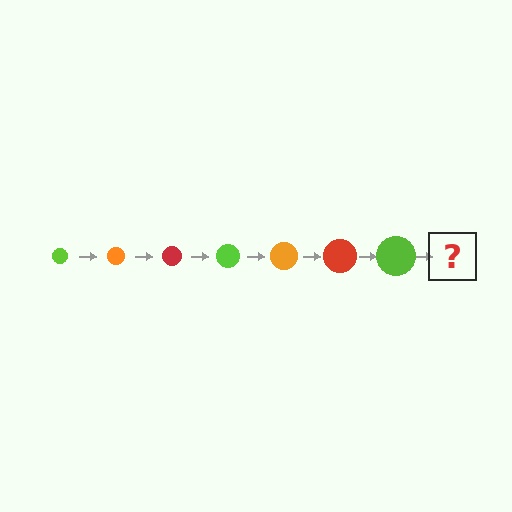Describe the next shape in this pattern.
It should be an orange circle, larger than the previous one.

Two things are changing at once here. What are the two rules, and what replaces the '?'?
The two rules are that the circle grows larger each step and the color cycles through lime, orange, and red. The '?' should be an orange circle, larger than the previous one.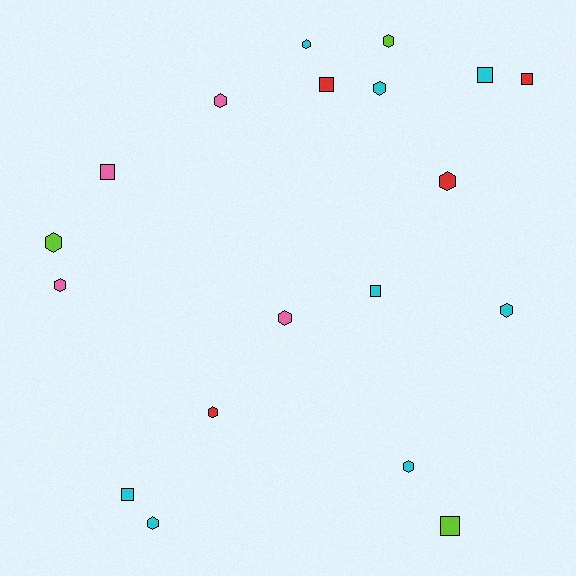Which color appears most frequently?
Cyan, with 8 objects.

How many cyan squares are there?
There are 3 cyan squares.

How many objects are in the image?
There are 19 objects.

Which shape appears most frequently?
Hexagon, with 12 objects.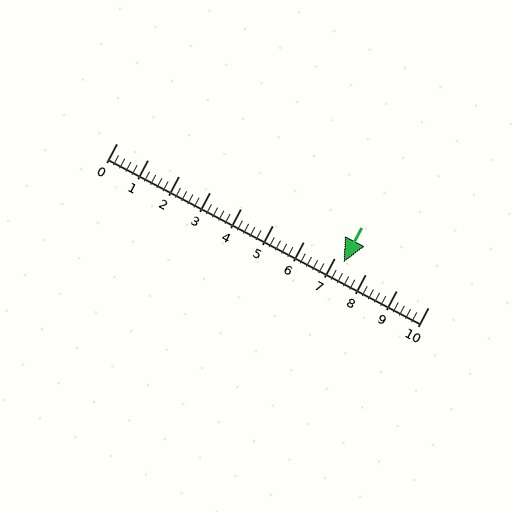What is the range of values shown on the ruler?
The ruler shows values from 0 to 10.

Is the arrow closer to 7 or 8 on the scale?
The arrow is closer to 7.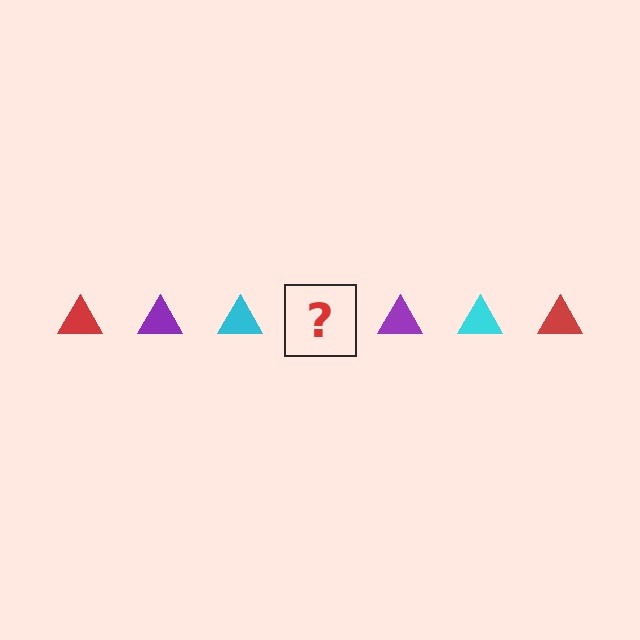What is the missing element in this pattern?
The missing element is a red triangle.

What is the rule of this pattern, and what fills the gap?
The rule is that the pattern cycles through red, purple, cyan triangles. The gap should be filled with a red triangle.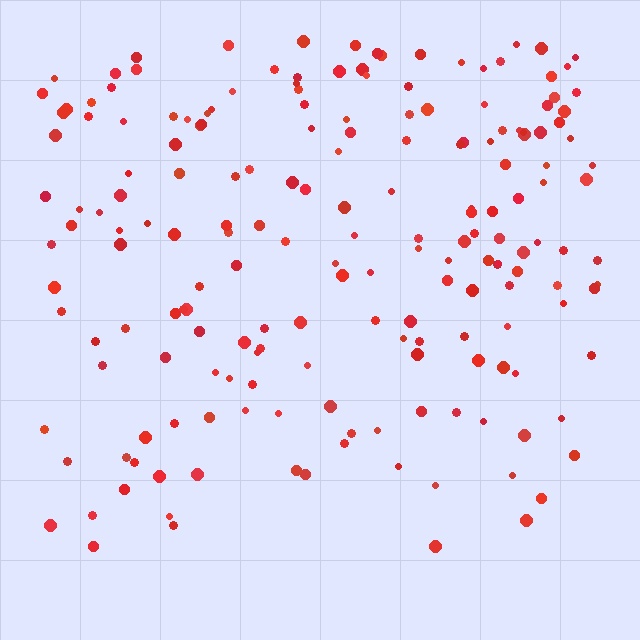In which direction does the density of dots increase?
From bottom to top, with the top side densest.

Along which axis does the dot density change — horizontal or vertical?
Vertical.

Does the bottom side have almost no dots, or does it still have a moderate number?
Still a moderate number, just noticeably fewer than the top.